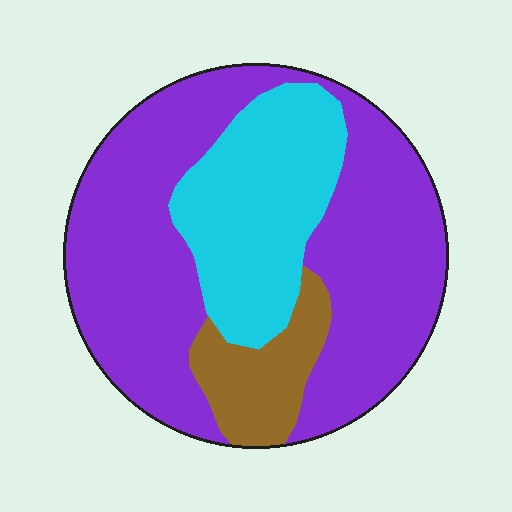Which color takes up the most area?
Purple, at roughly 65%.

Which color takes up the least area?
Brown, at roughly 10%.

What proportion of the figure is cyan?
Cyan covers about 25% of the figure.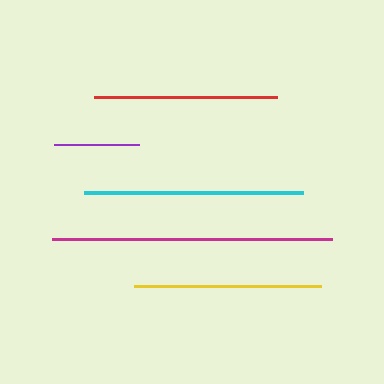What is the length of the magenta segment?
The magenta segment is approximately 280 pixels long.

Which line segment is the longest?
The magenta line is the longest at approximately 280 pixels.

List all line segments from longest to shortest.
From longest to shortest: magenta, cyan, yellow, red, purple.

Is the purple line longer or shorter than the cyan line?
The cyan line is longer than the purple line.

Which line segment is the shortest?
The purple line is the shortest at approximately 85 pixels.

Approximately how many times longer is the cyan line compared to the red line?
The cyan line is approximately 1.2 times the length of the red line.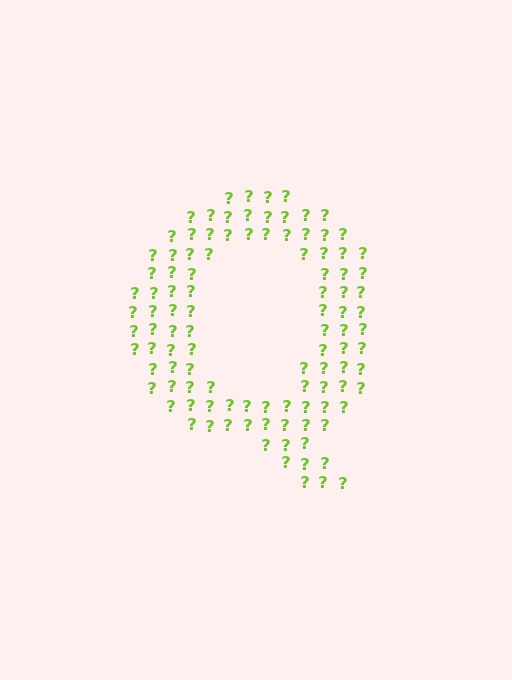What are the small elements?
The small elements are question marks.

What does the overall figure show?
The overall figure shows the letter Q.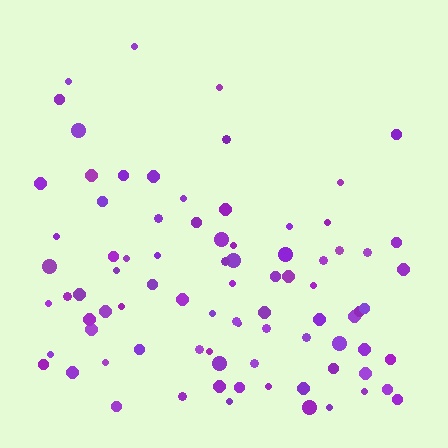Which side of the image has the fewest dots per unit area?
The top.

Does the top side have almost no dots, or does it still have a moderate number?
Still a moderate number, just noticeably fewer than the bottom.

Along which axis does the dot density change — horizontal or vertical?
Vertical.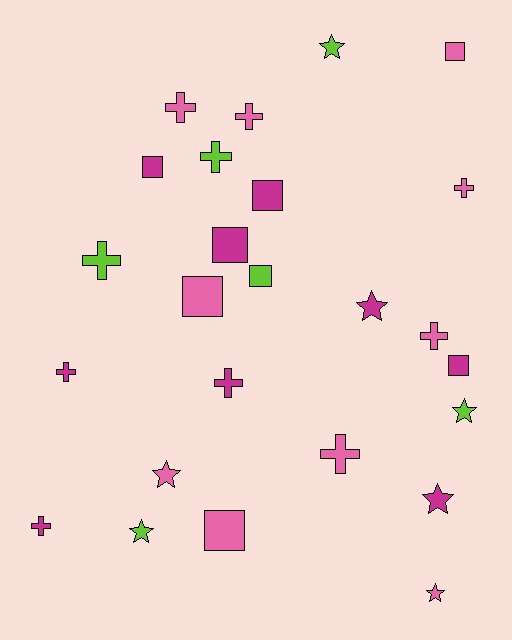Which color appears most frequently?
Pink, with 10 objects.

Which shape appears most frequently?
Cross, with 10 objects.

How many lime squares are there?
There is 1 lime square.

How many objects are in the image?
There are 25 objects.